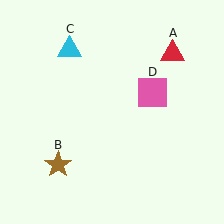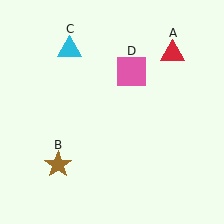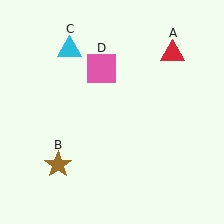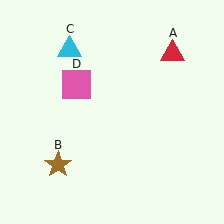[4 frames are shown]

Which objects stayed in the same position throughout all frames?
Red triangle (object A) and brown star (object B) and cyan triangle (object C) remained stationary.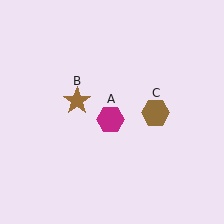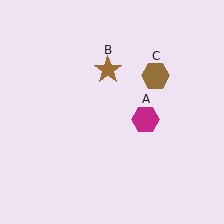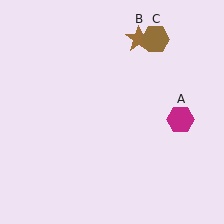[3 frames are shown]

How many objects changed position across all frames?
3 objects changed position: magenta hexagon (object A), brown star (object B), brown hexagon (object C).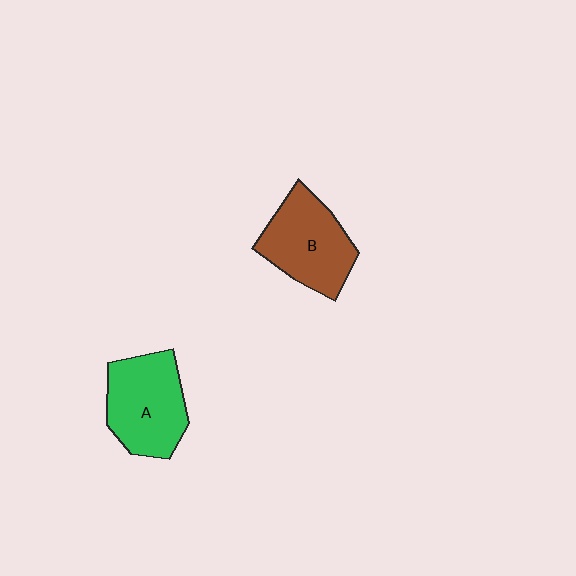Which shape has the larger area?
Shape A (green).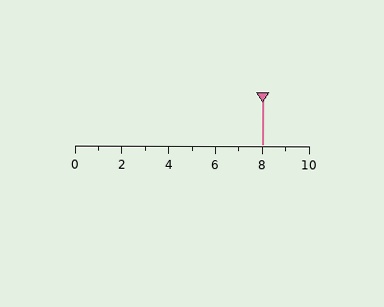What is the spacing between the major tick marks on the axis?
The major ticks are spaced 2 apart.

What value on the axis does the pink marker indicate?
The marker indicates approximately 8.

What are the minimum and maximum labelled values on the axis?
The axis runs from 0 to 10.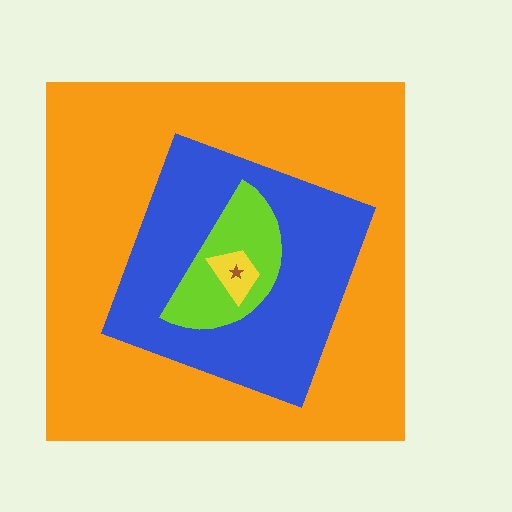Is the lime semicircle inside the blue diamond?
Yes.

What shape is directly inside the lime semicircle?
The yellow trapezoid.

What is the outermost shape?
The orange square.